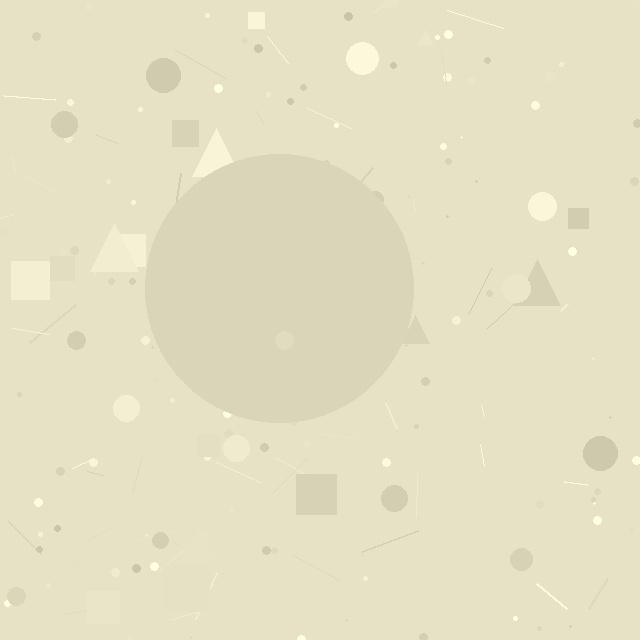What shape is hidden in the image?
A circle is hidden in the image.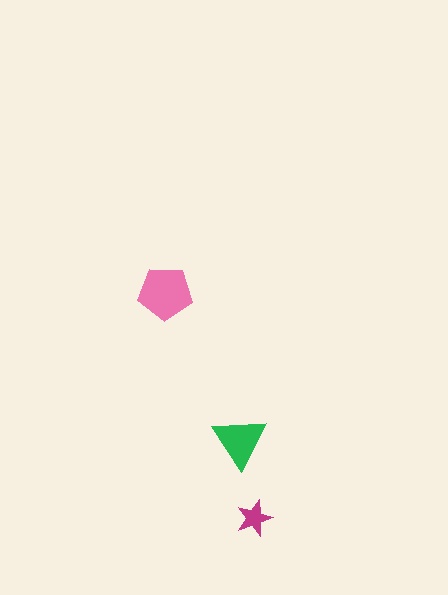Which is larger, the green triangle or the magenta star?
The green triangle.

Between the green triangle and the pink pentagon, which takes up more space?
The pink pentagon.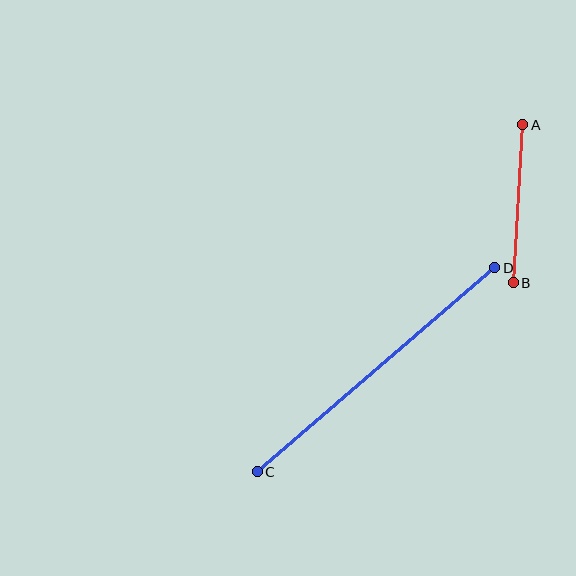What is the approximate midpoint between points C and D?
The midpoint is at approximately (376, 370) pixels.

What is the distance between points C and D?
The distance is approximately 313 pixels.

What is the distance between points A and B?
The distance is approximately 158 pixels.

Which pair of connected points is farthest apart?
Points C and D are farthest apart.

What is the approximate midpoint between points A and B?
The midpoint is at approximately (518, 204) pixels.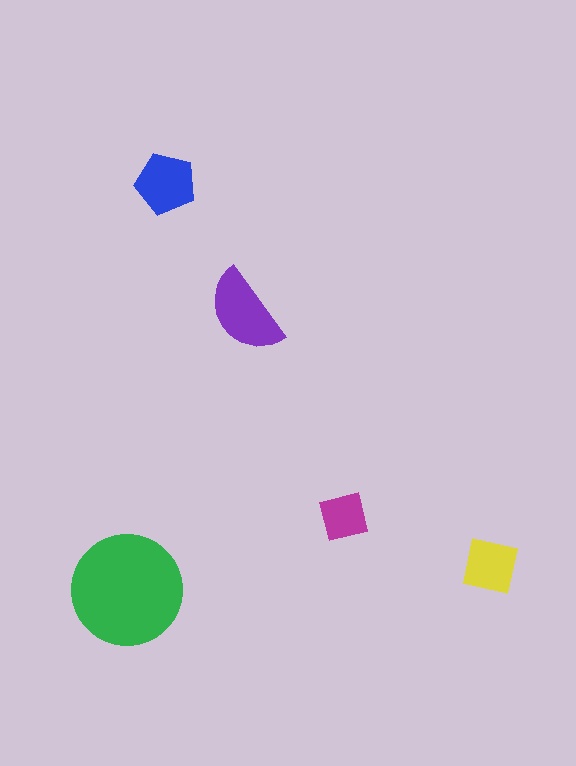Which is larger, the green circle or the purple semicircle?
The green circle.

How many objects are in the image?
There are 5 objects in the image.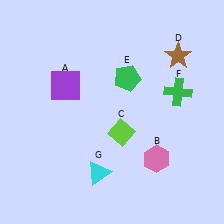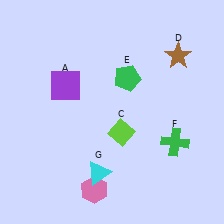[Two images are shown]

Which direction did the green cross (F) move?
The green cross (F) moved down.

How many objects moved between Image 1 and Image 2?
2 objects moved between the two images.